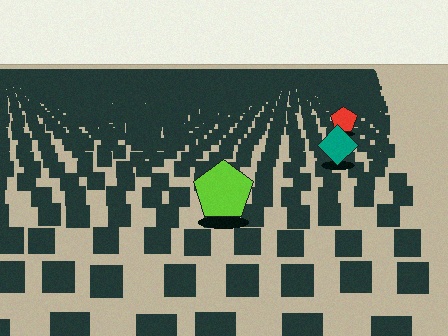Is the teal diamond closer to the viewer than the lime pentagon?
No. The lime pentagon is closer — you can tell from the texture gradient: the ground texture is coarser near it.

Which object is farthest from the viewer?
The red pentagon is farthest from the viewer. It appears smaller and the ground texture around it is denser.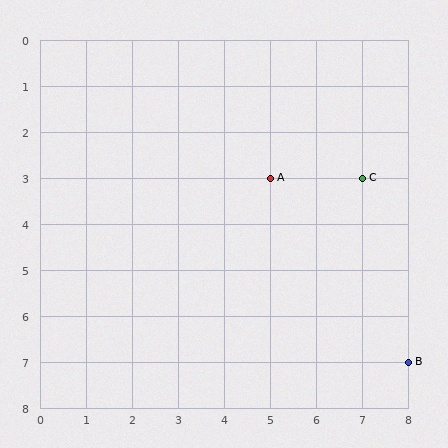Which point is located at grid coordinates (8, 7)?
Point B is at (8, 7).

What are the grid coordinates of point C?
Point C is at grid coordinates (7, 3).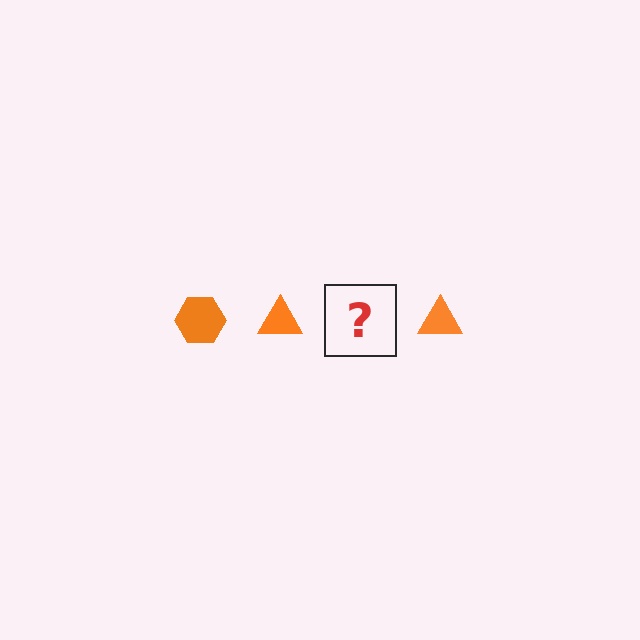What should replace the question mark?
The question mark should be replaced with an orange hexagon.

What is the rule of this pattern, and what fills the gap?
The rule is that the pattern cycles through hexagon, triangle shapes in orange. The gap should be filled with an orange hexagon.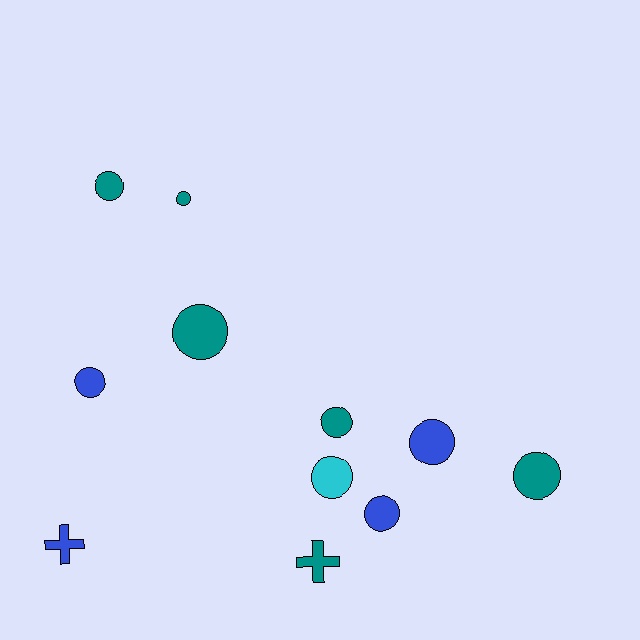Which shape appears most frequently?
Circle, with 9 objects.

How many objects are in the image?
There are 11 objects.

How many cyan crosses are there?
There are no cyan crosses.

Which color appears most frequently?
Teal, with 6 objects.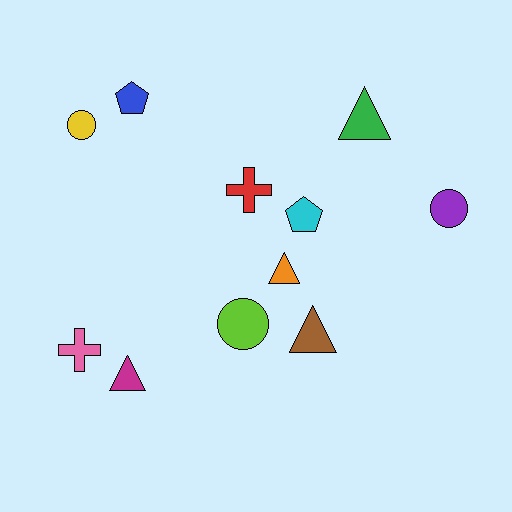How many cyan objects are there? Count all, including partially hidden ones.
There is 1 cyan object.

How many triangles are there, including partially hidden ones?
There are 4 triangles.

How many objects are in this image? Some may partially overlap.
There are 11 objects.